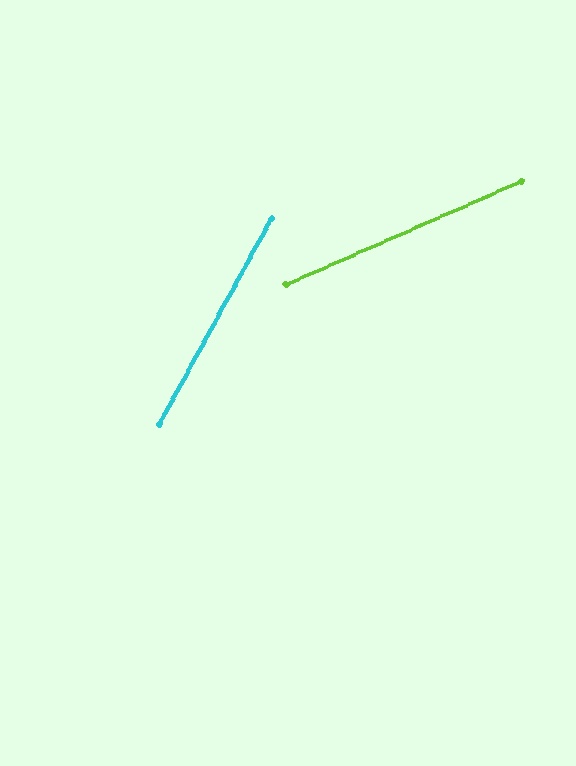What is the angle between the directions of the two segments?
Approximately 38 degrees.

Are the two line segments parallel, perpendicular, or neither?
Neither parallel nor perpendicular — they differ by about 38°.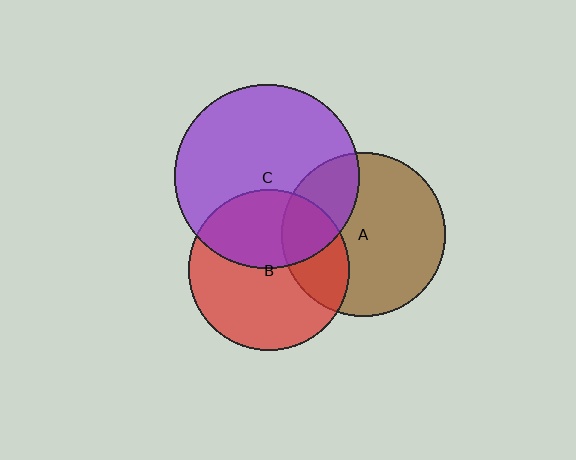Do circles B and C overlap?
Yes.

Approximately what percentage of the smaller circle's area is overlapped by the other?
Approximately 40%.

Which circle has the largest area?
Circle C (purple).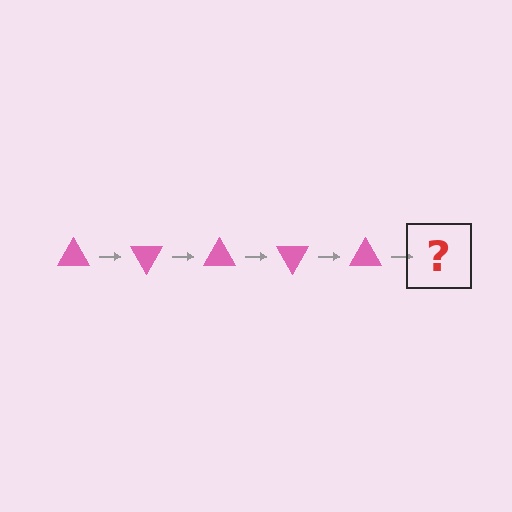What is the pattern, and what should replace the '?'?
The pattern is that the triangle rotates 60 degrees each step. The '?' should be a pink triangle rotated 300 degrees.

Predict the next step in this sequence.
The next step is a pink triangle rotated 300 degrees.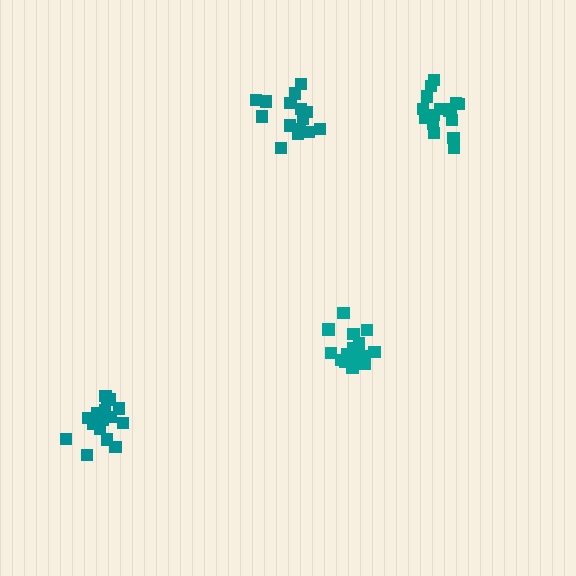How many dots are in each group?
Group 1: 16 dots, Group 2: 16 dots, Group 3: 17 dots, Group 4: 16 dots (65 total).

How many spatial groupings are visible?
There are 4 spatial groupings.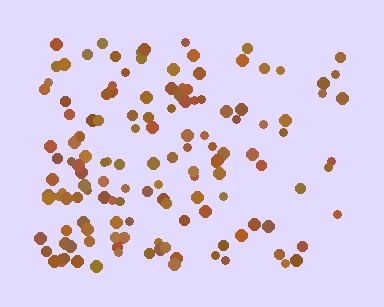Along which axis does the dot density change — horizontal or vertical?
Horizontal.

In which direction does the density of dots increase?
From right to left, with the left side densest.